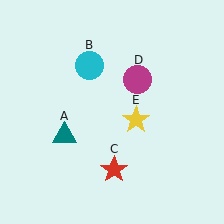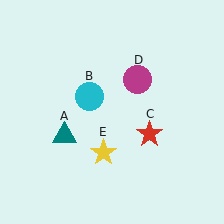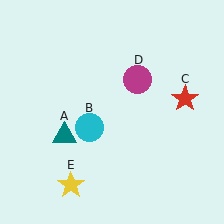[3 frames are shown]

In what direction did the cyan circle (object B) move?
The cyan circle (object B) moved down.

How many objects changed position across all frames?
3 objects changed position: cyan circle (object B), red star (object C), yellow star (object E).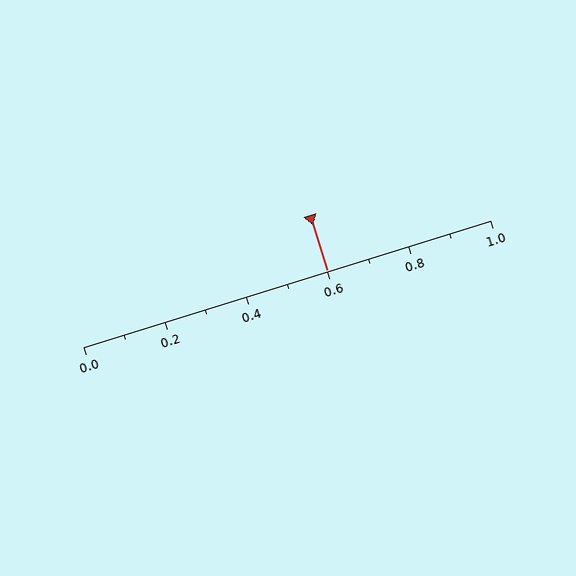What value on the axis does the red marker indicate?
The marker indicates approximately 0.6.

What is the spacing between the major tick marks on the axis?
The major ticks are spaced 0.2 apart.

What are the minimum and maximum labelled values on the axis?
The axis runs from 0.0 to 1.0.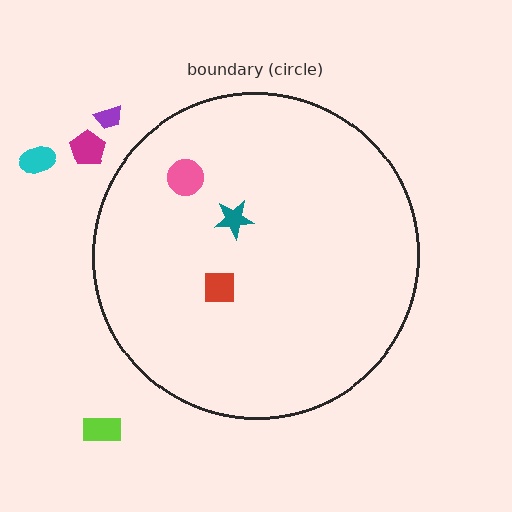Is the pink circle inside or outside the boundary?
Inside.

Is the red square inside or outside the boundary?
Inside.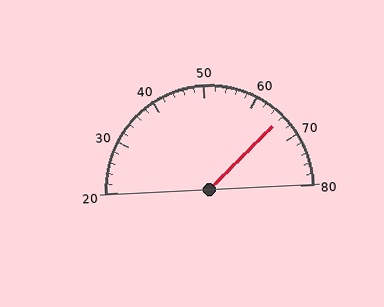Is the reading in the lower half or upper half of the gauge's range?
The reading is in the upper half of the range (20 to 80).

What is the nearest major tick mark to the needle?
The nearest major tick mark is 70.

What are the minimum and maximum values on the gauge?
The gauge ranges from 20 to 80.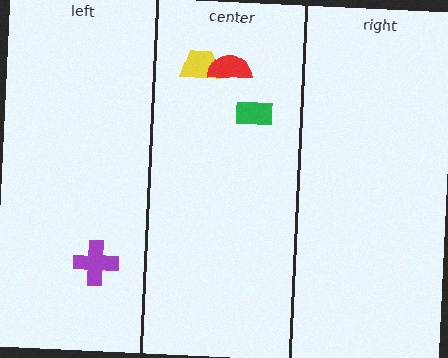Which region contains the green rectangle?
The center region.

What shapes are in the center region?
The yellow trapezoid, the red semicircle, the green rectangle.